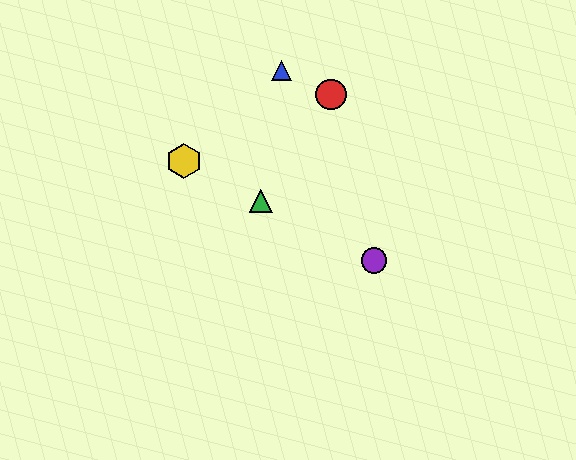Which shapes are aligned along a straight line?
The green triangle, the yellow hexagon, the purple circle are aligned along a straight line.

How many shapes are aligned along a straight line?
3 shapes (the green triangle, the yellow hexagon, the purple circle) are aligned along a straight line.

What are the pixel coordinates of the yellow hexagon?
The yellow hexagon is at (184, 161).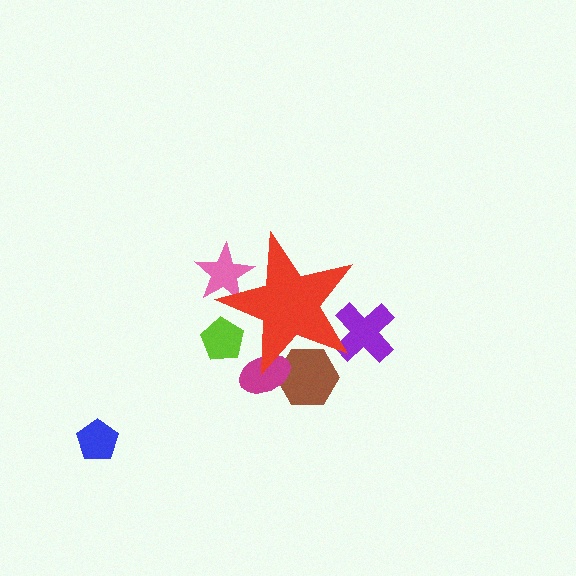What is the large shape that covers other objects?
A red star.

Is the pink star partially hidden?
Yes, the pink star is partially hidden behind the red star.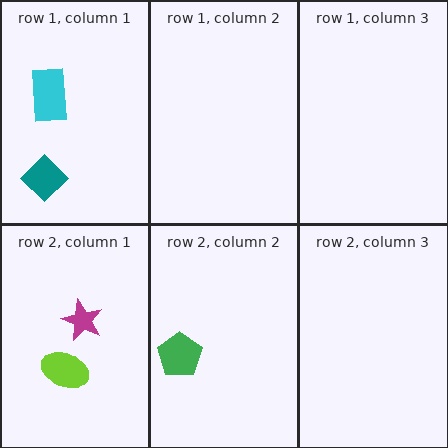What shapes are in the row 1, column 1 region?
The cyan rectangle, the teal diamond.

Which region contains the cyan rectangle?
The row 1, column 1 region.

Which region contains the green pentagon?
The row 2, column 2 region.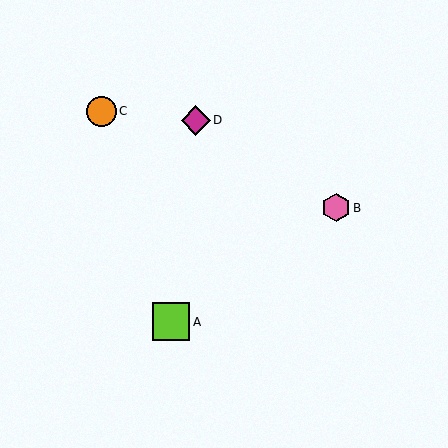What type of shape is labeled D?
Shape D is a magenta diamond.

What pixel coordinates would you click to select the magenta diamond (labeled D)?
Click at (196, 121) to select the magenta diamond D.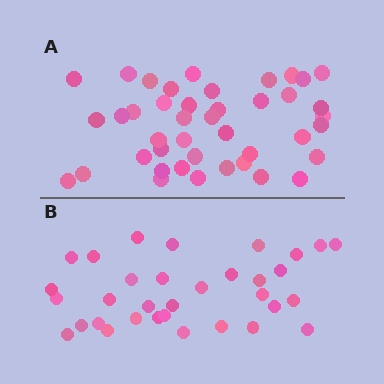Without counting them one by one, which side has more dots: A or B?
Region A (the top region) has more dots.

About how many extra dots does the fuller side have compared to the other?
Region A has roughly 8 or so more dots than region B.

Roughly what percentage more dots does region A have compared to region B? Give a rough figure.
About 25% more.